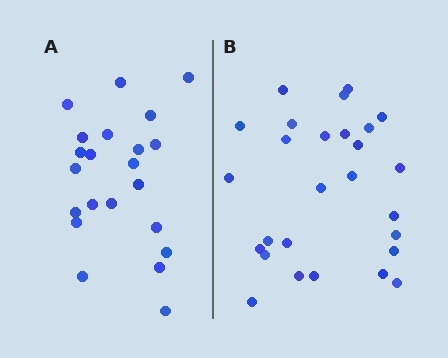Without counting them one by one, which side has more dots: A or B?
Region B (the right region) has more dots.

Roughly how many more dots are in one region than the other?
Region B has about 5 more dots than region A.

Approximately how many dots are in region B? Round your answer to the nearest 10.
About 30 dots. (The exact count is 27, which rounds to 30.)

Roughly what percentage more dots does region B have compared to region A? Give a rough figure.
About 25% more.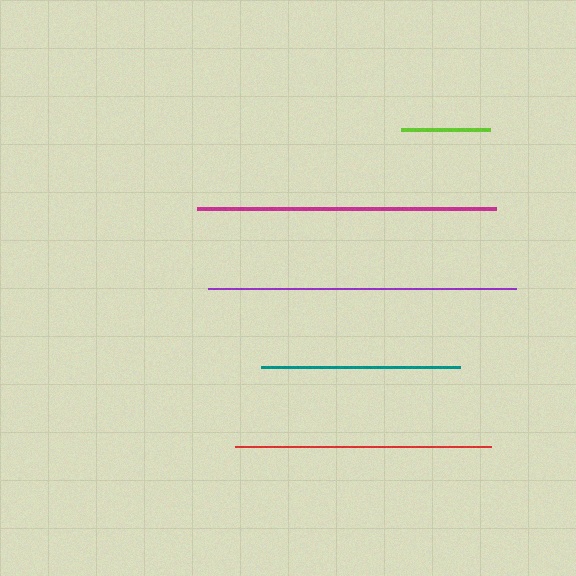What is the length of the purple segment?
The purple segment is approximately 308 pixels long.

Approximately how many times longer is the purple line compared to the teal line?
The purple line is approximately 1.5 times the length of the teal line.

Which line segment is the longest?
The purple line is the longest at approximately 308 pixels.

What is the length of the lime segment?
The lime segment is approximately 89 pixels long.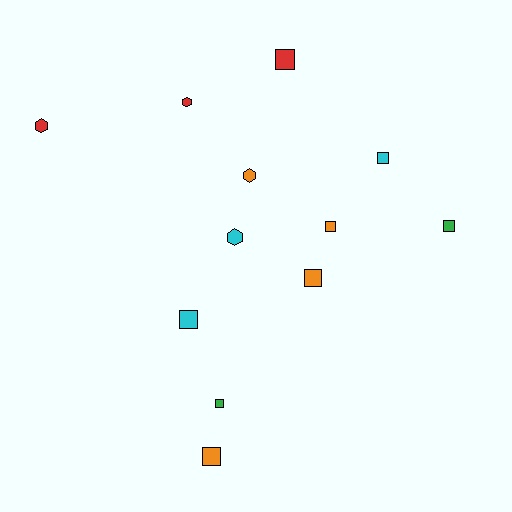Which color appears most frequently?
Orange, with 4 objects.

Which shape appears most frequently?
Square, with 8 objects.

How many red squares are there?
There is 1 red square.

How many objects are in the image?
There are 12 objects.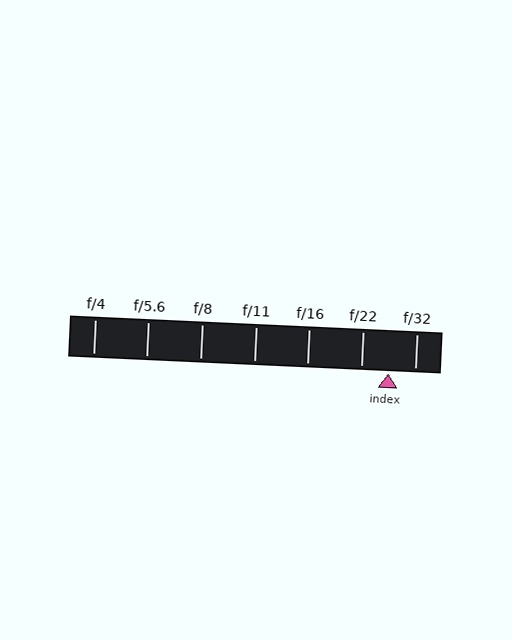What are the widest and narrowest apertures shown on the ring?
The widest aperture shown is f/4 and the narrowest is f/32.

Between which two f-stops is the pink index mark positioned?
The index mark is between f/22 and f/32.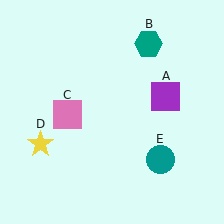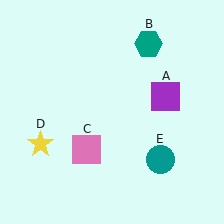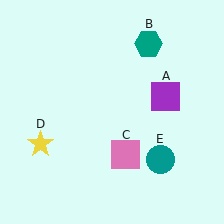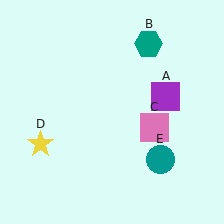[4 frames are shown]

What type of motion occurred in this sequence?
The pink square (object C) rotated counterclockwise around the center of the scene.